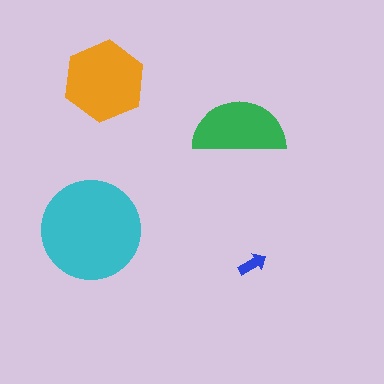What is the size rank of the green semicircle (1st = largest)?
3rd.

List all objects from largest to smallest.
The cyan circle, the orange hexagon, the green semicircle, the blue arrow.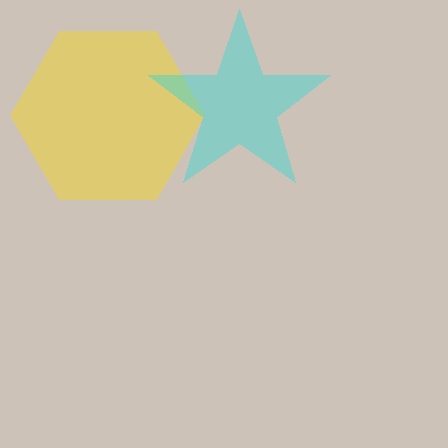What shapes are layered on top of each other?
The layered shapes are: a yellow hexagon, a cyan star.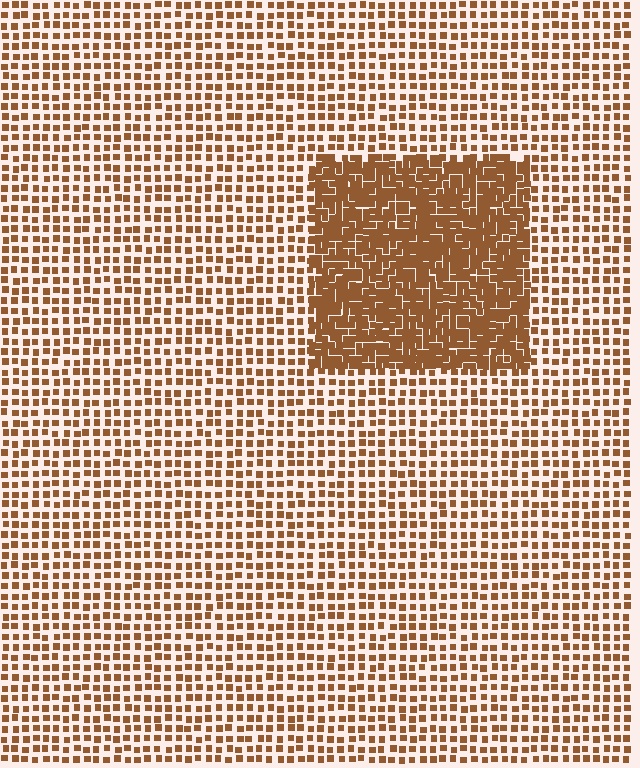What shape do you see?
I see a rectangle.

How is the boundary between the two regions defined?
The boundary is defined by a change in element density (approximately 2.3x ratio). All elements are the same color, size, and shape.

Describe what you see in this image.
The image contains small brown elements arranged at two different densities. A rectangle-shaped region is visible where the elements are more densely packed than the surrounding area.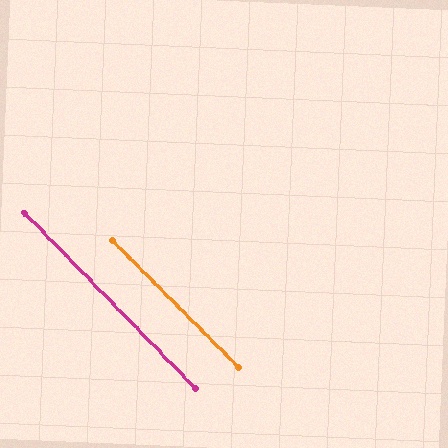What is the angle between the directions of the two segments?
Approximately 1 degree.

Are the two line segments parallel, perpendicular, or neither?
Parallel — their directions differ by only 0.5°.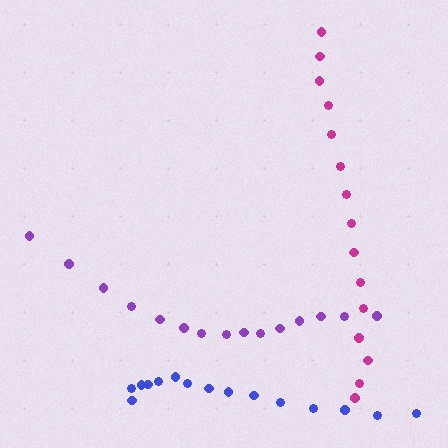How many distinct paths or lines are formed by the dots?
There are 3 distinct paths.